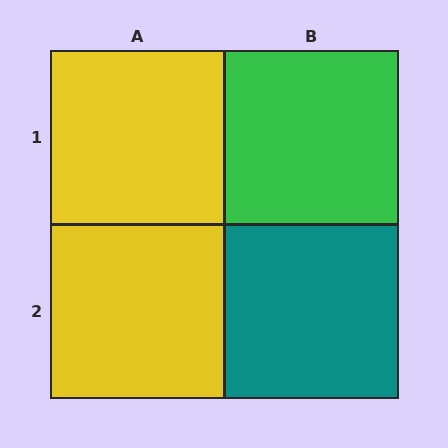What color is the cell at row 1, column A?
Yellow.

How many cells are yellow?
2 cells are yellow.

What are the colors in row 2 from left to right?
Yellow, teal.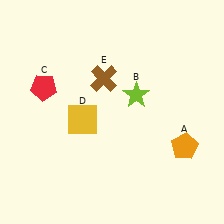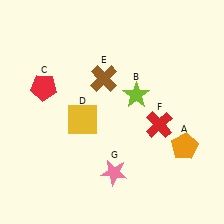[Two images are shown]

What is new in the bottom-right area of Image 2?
A pink star (G) was added in the bottom-right area of Image 2.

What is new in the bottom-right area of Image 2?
A red cross (F) was added in the bottom-right area of Image 2.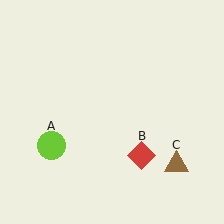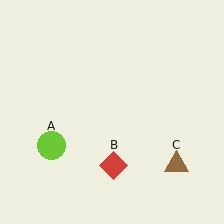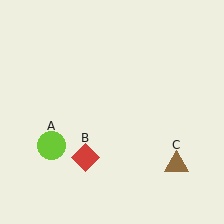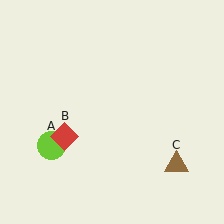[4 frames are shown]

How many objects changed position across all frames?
1 object changed position: red diamond (object B).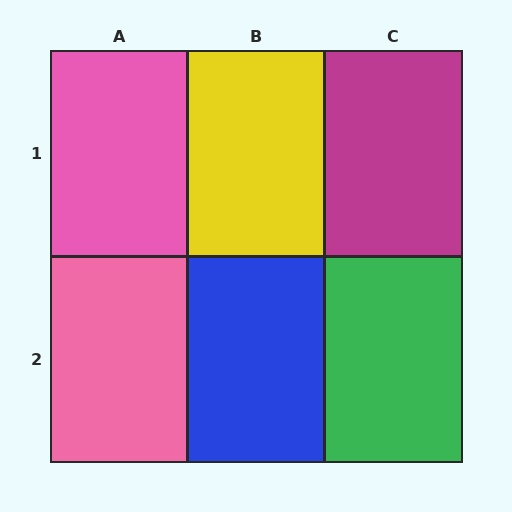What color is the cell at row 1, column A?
Pink.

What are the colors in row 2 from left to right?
Pink, blue, green.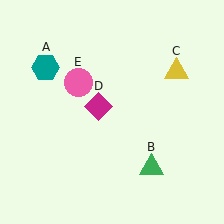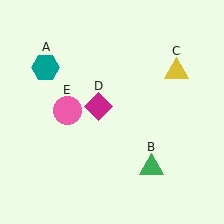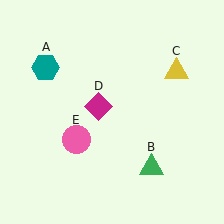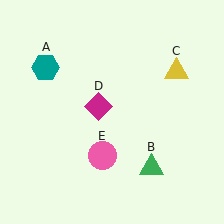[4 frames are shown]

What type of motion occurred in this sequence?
The pink circle (object E) rotated counterclockwise around the center of the scene.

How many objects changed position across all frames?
1 object changed position: pink circle (object E).